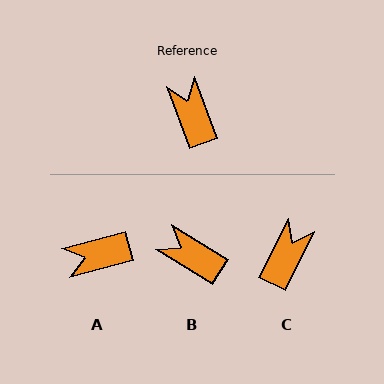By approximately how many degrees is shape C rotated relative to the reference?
Approximately 47 degrees clockwise.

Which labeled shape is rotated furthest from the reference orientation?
A, about 84 degrees away.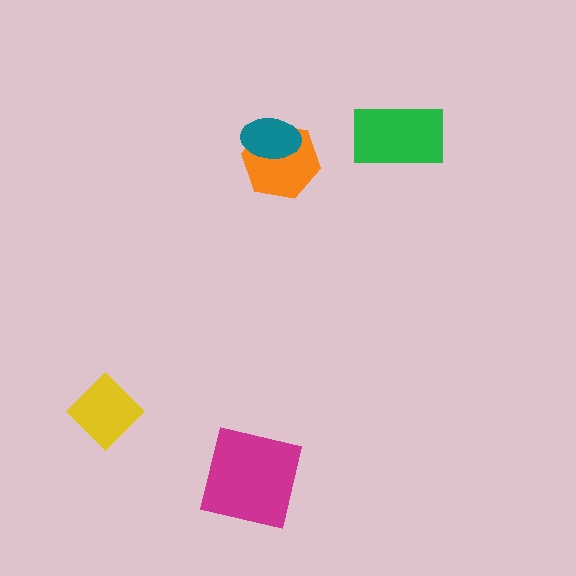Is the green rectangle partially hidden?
No, no other shape covers it.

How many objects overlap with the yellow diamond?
0 objects overlap with the yellow diamond.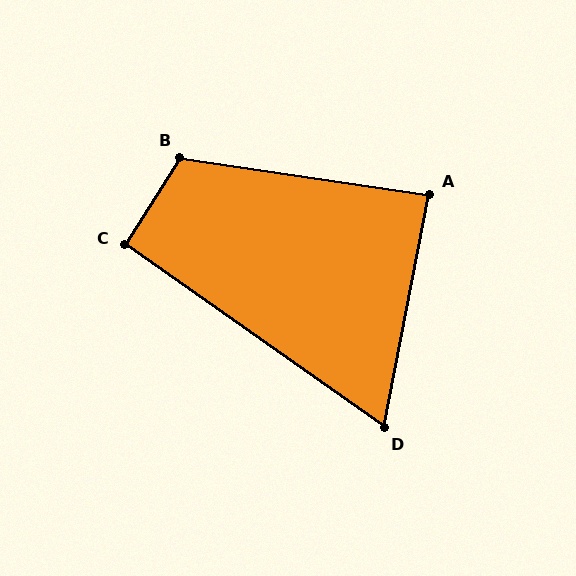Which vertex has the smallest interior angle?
D, at approximately 66 degrees.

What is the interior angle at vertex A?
Approximately 87 degrees (approximately right).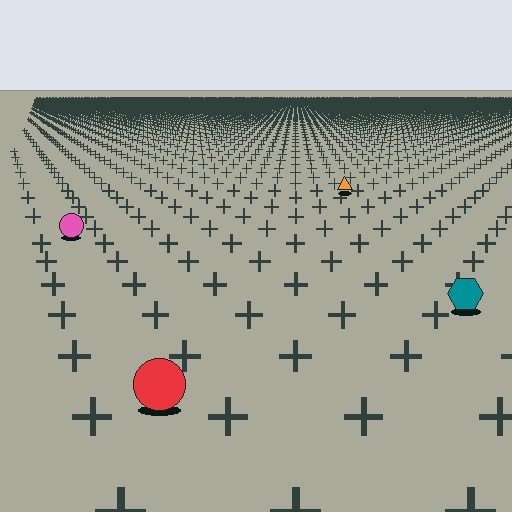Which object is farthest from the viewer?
The orange triangle is farthest from the viewer. It appears smaller and the ground texture around it is denser.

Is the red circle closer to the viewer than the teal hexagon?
Yes. The red circle is closer — you can tell from the texture gradient: the ground texture is coarser near it.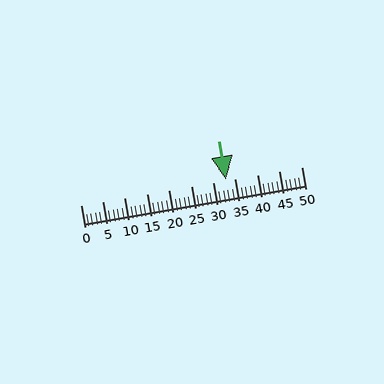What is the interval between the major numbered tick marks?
The major tick marks are spaced 5 units apart.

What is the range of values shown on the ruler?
The ruler shows values from 0 to 50.